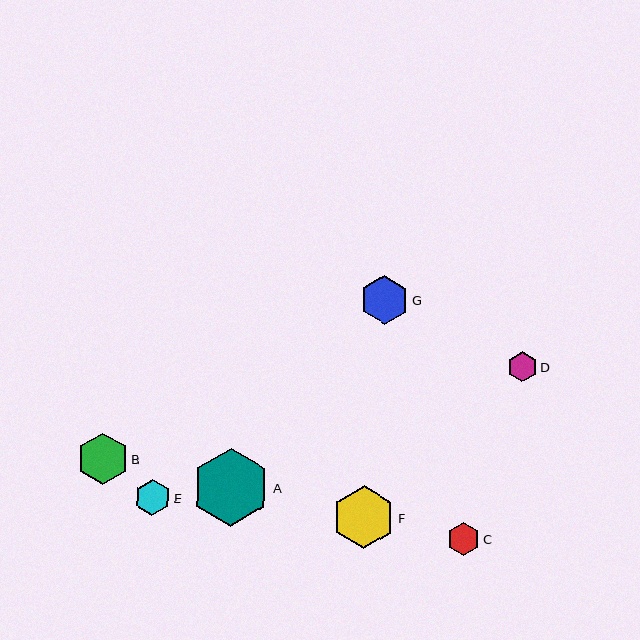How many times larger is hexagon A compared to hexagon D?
Hexagon A is approximately 2.6 times the size of hexagon D.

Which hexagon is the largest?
Hexagon A is the largest with a size of approximately 78 pixels.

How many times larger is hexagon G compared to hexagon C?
Hexagon G is approximately 1.5 times the size of hexagon C.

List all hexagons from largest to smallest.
From largest to smallest: A, F, B, G, E, C, D.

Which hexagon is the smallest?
Hexagon D is the smallest with a size of approximately 30 pixels.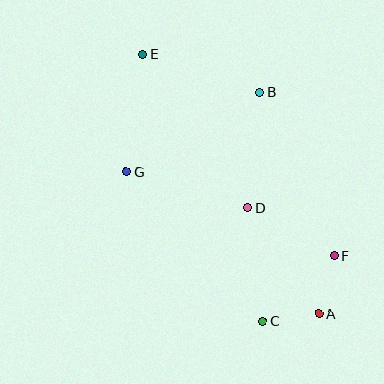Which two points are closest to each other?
Points A and C are closest to each other.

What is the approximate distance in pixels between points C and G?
The distance between C and G is approximately 202 pixels.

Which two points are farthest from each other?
Points A and E are farthest from each other.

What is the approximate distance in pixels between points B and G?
The distance between B and G is approximately 156 pixels.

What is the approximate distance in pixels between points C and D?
The distance between C and D is approximately 114 pixels.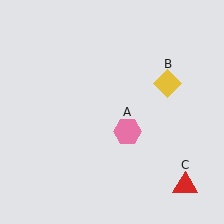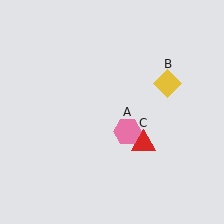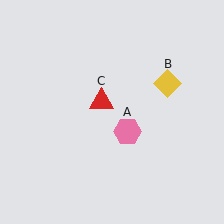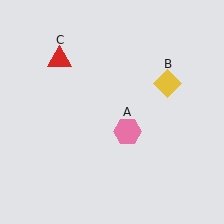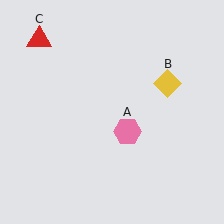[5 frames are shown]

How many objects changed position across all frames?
1 object changed position: red triangle (object C).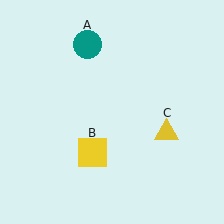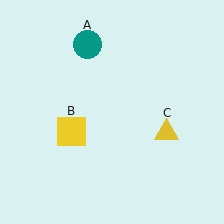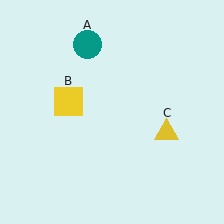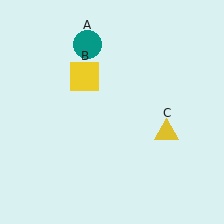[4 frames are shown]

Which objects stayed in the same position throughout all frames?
Teal circle (object A) and yellow triangle (object C) remained stationary.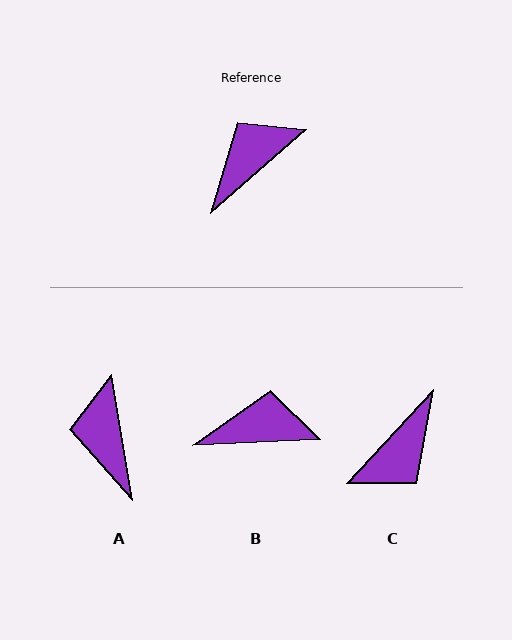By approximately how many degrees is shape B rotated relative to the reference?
Approximately 38 degrees clockwise.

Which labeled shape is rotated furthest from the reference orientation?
C, about 174 degrees away.